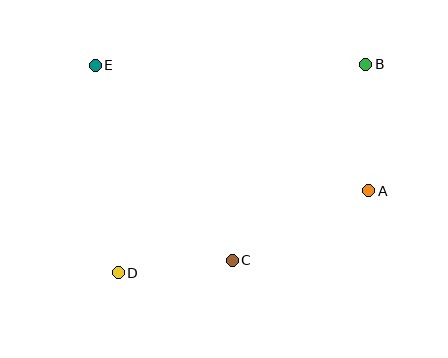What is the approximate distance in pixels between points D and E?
The distance between D and E is approximately 209 pixels.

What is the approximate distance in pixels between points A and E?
The distance between A and E is approximately 301 pixels.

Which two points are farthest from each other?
Points B and D are farthest from each other.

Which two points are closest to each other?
Points C and D are closest to each other.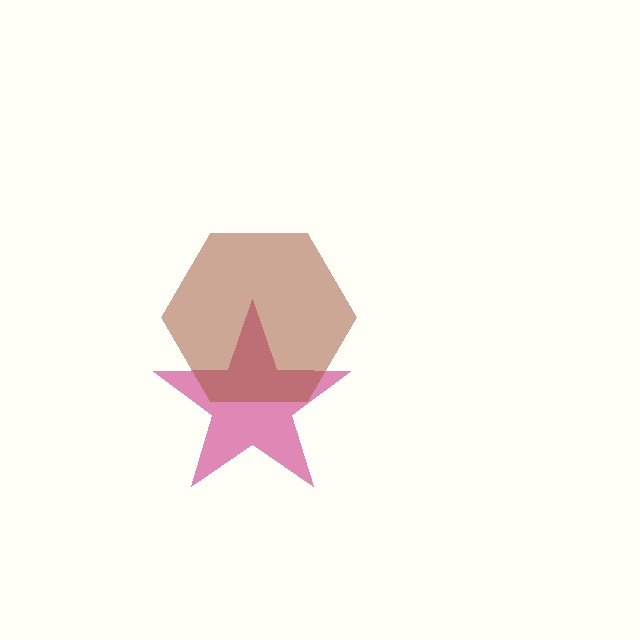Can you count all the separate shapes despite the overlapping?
Yes, there are 2 separate shapes.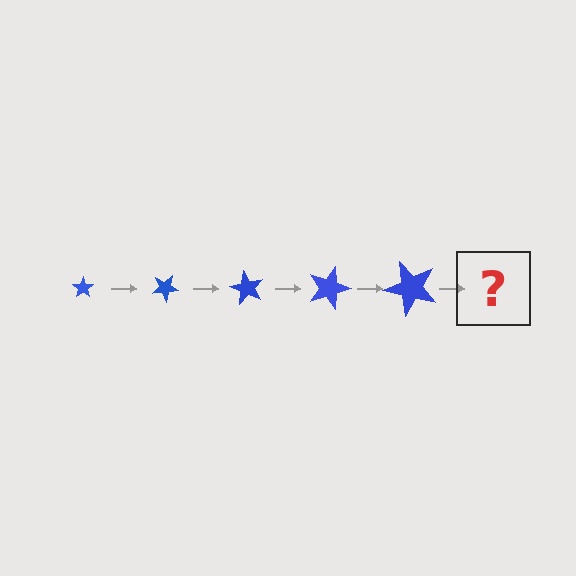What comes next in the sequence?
The next element should be a star, larger than the previous one and rotated 150 degrees from the start.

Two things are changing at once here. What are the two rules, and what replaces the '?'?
The two rules are that the star grows larger each step and it rotates 30 degrees each step. The '?' should be a star, larger than the previous one and rotated 150 degrees from the start.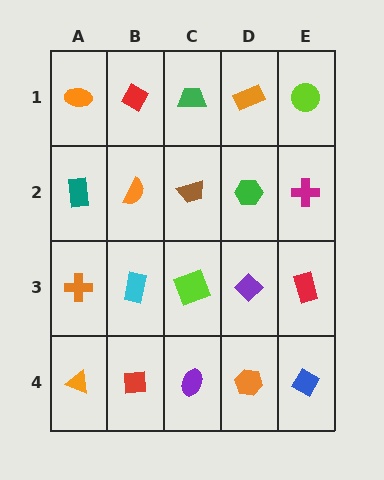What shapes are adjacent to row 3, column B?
An orange semicircle (row 2, column B), a red square (row 4, column B), an orange cross (row 3, column A), a lime square (row 3, column C).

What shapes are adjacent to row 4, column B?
A cyan rectangle (row 3, column B), an orange triangle (row 4, column A), a purple ellipse (row 4, column C).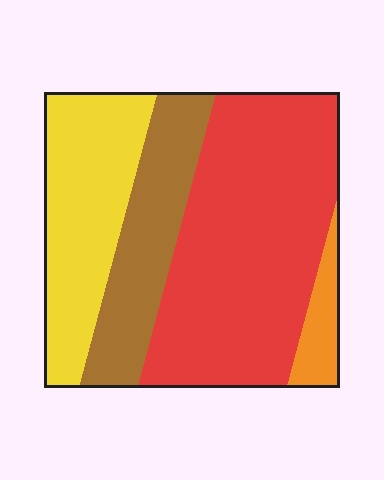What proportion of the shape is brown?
Brown takes up about one fifth (1/5) of the shape.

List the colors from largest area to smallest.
From largest to smallest: red, yellow, brown, orange.